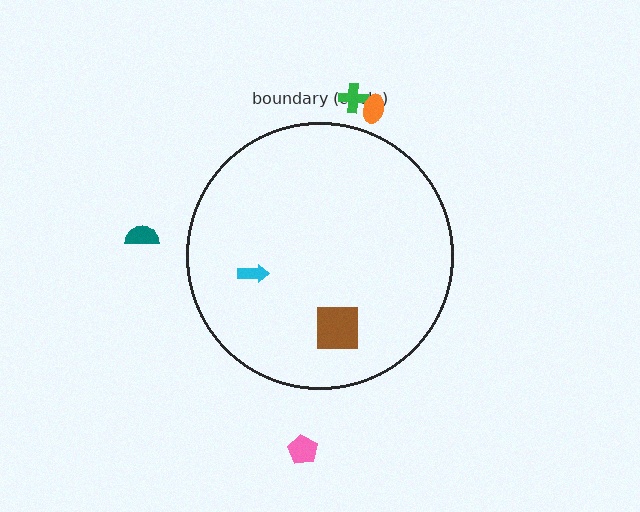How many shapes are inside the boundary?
2 inside, 4 outside.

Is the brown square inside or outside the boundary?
Inside.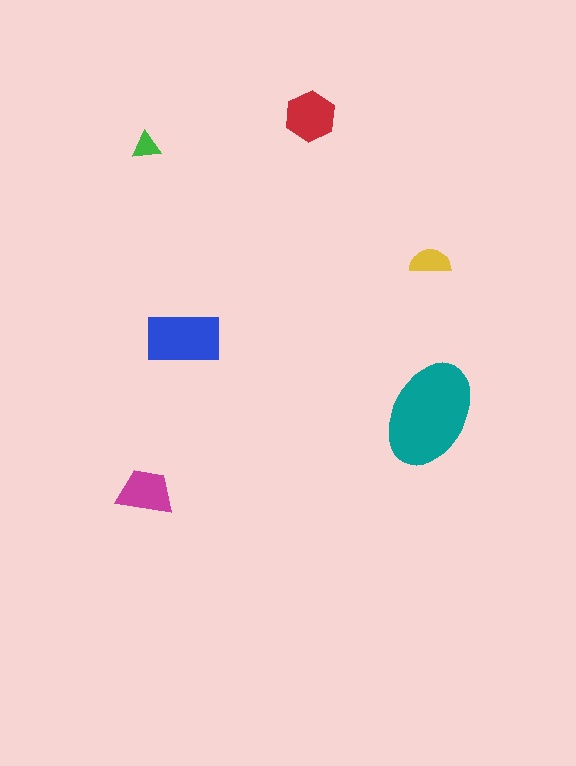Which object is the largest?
The teal ellipse.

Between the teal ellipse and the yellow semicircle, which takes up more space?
The teal ellipse.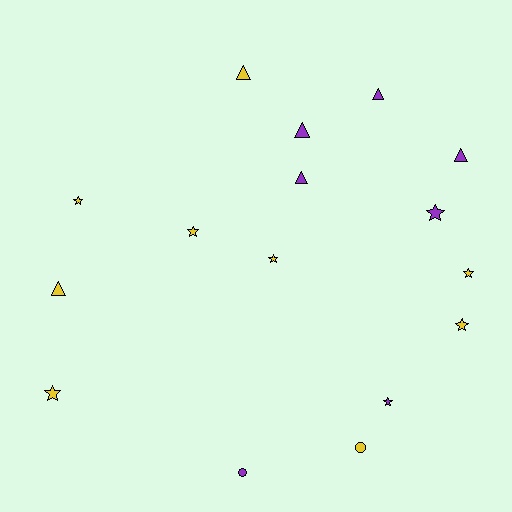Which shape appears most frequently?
Star, with 8 objects.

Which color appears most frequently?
Yellow, with 9 objects.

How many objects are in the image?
There are 16 objects.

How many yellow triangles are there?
There are 2 yellow triangles.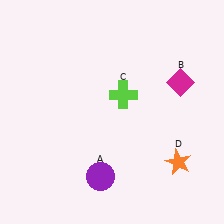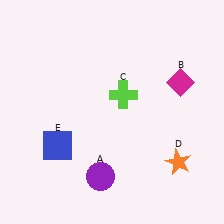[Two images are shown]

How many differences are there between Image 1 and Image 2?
There is 1 difference between the two images.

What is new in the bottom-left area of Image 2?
A blue square (E) was added in the bottom-left area of Image 2.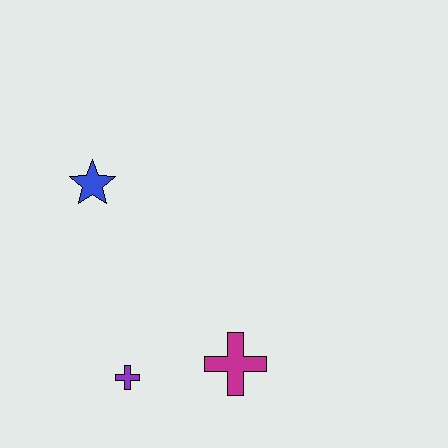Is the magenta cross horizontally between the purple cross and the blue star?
No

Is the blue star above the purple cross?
Yes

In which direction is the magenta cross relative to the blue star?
The magenta cross is below the blue star.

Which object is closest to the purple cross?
The magenta cross is closest to the purple cross.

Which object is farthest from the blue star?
The magenta cross is farthest from the blue star.